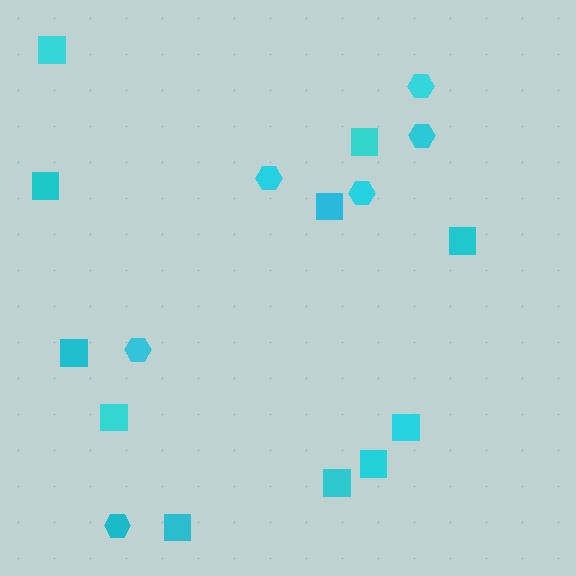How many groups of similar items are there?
There are 2 groups: one group of hexagons (6) and one group of squares (11).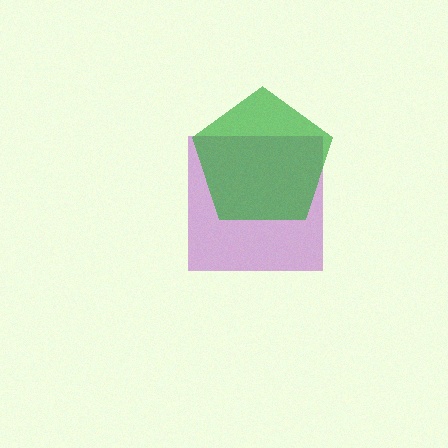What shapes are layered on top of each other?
The layered shapes are: a purple square, a green pentagon.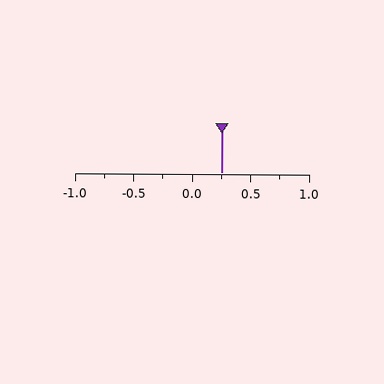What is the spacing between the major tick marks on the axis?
The major ticks are spaced 0.5 apart.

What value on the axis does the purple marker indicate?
The marker indicates approximately 0.25.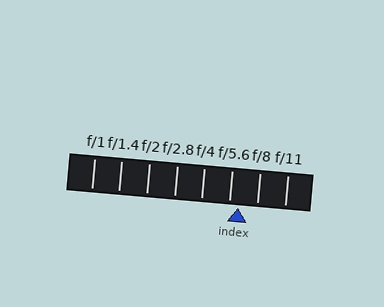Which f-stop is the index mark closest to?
The index mark is closest to f/5.6.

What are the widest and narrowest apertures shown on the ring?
The widest aperture shown is f/1 and the narrowest is f/11.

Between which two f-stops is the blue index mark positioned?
The index mark is between f/5.6 and f/8.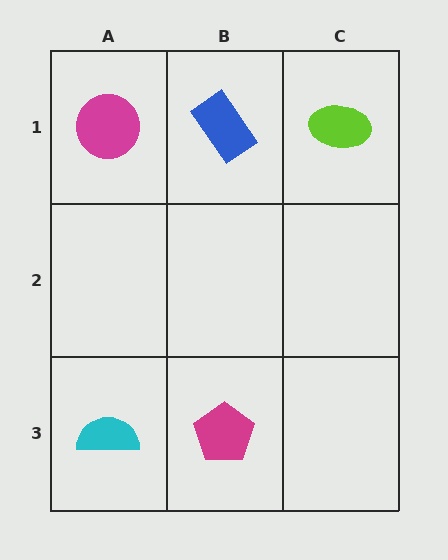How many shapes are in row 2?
0 shapes.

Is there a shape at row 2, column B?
No, that cell is empty.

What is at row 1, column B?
A blue rectangle.